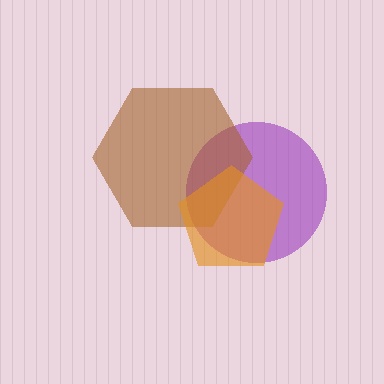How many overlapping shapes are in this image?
There are 3 overlapping shapes in the image.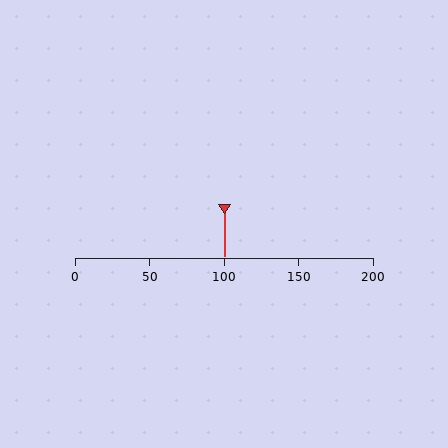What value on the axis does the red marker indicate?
The marker indicates approximately 100.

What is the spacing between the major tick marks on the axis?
The major ticks are spaced 50 apart.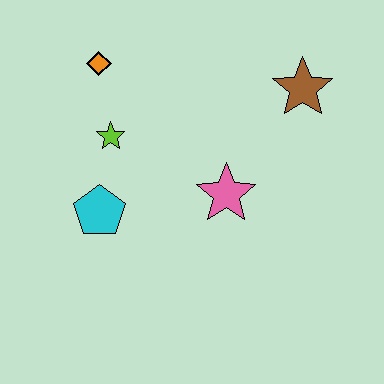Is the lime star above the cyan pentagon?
Yes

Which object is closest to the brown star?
The pink star is closest to the brown star.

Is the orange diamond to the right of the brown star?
No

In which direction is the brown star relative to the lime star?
The brown star is to the right of the lime star.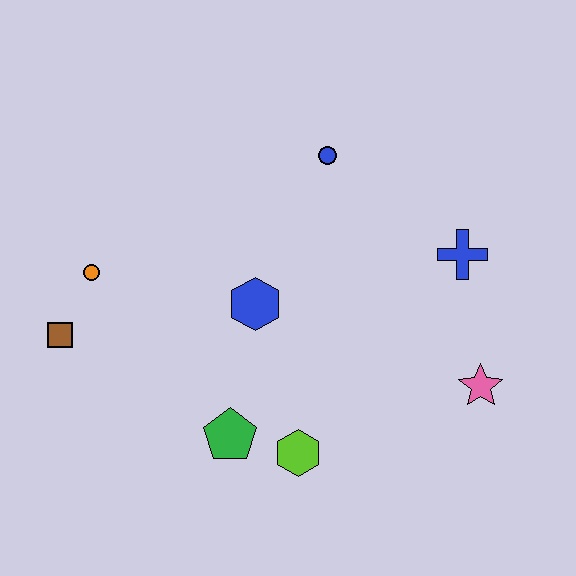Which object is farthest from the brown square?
The pink star is farthest from the brown square.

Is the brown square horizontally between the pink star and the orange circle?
No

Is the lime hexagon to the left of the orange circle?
No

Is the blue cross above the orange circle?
Yes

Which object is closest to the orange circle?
The brown square is closest to the orange circle.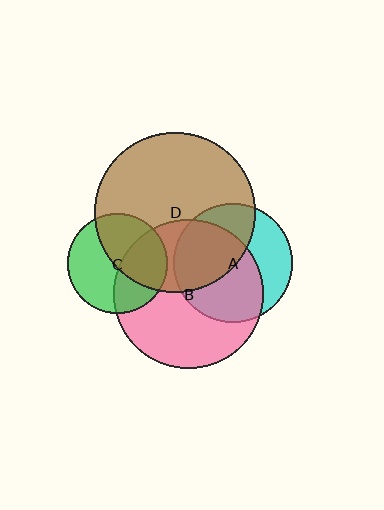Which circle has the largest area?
Circle D (brown).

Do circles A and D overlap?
Yes.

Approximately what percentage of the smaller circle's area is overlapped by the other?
Approximately 45%.